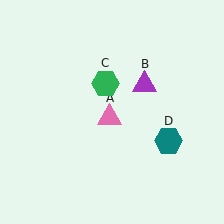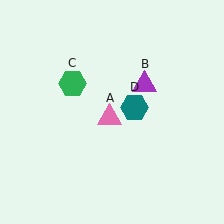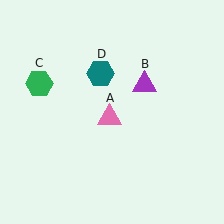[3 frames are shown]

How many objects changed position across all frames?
2 objects changed position: green hexagon (object C), teal hexagon (object D).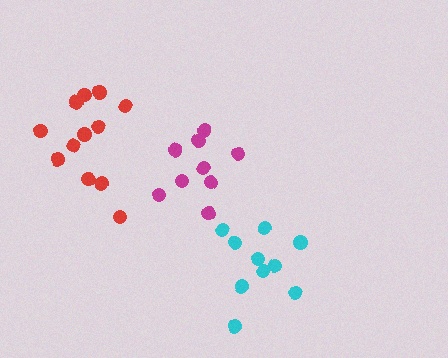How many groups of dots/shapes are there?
There are 3 groups.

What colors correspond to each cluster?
The clusters are colored: cyan, red, magenta.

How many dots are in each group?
Group 1: 10 dots, Group 2: 12 dots, Group 3: 9 dots (31 total).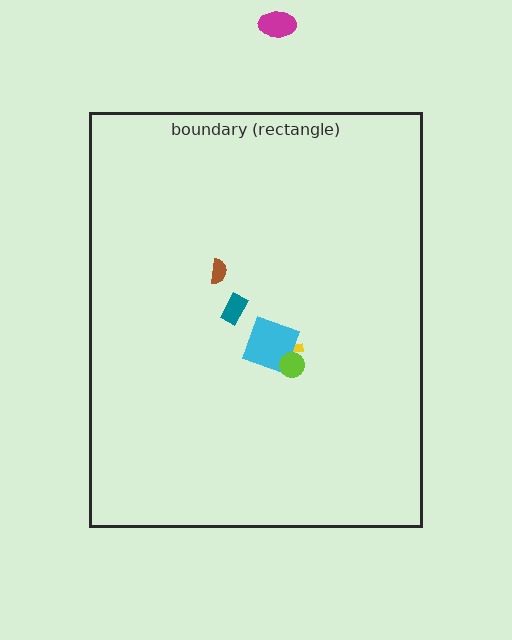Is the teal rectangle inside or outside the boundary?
Inside.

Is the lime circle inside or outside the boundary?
Inside.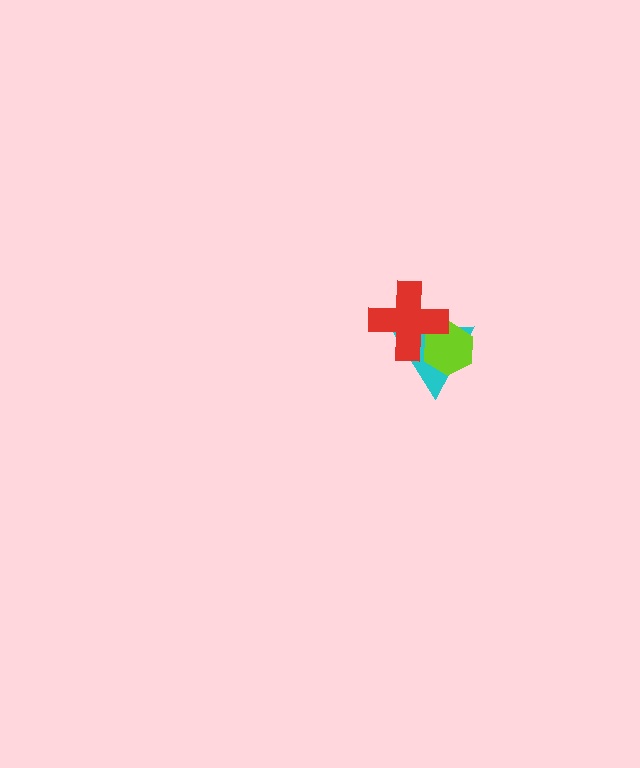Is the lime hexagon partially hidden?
Yes, it is partially covered by another shape.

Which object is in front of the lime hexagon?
The red cross is in front of the lime hexagon.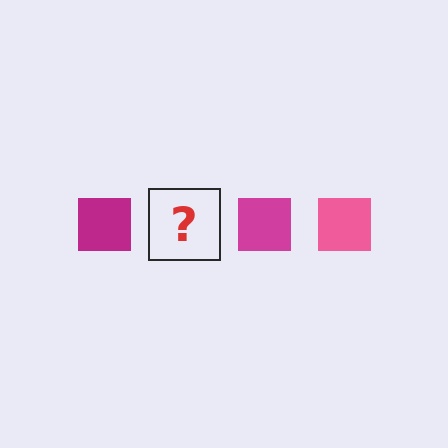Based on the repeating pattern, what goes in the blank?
The blank should be a pink square.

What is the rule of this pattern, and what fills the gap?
The rule is that the pattern cycles through magenta, pink squares. The gap should be filled with a pink square.